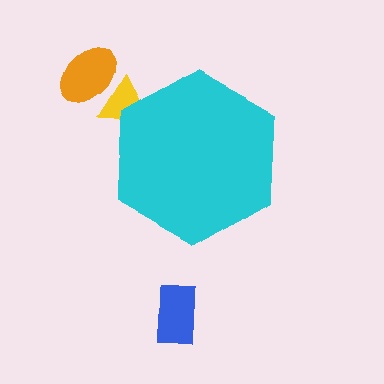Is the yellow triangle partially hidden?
Yes, the yellow triangle is partially hidden behind the cyan hexagon.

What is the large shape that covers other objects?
A cyan hexagon.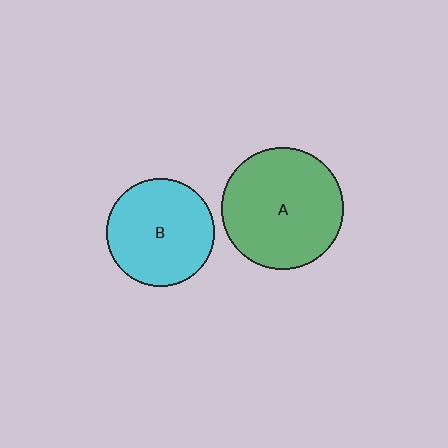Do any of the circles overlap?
No, none of the circles overlap.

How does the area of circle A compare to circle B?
Approximately 1.3 times.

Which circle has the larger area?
Circle A (green).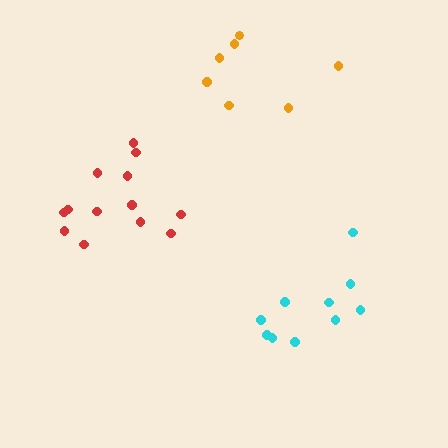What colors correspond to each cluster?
The clusters are colored: cyan, orange, red.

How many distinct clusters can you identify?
There are 3 distinct clusters.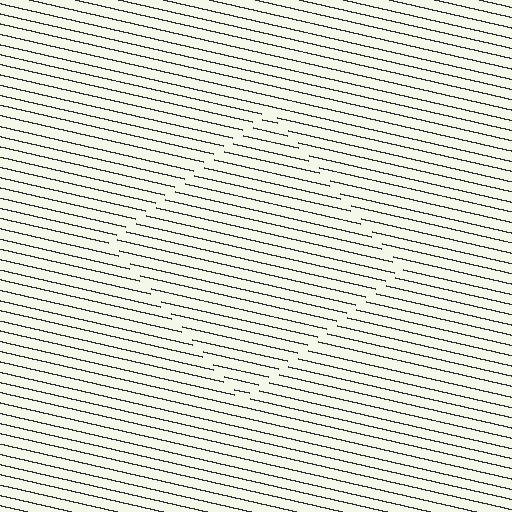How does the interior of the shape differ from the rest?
The interior of the shape contains the same grating, shifted by half a period — the contour is defined by the phase discontinuity where line-ends from the inner and outer gratings abut.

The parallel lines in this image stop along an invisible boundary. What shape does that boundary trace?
An illusory square. The interior of the shape contains the same grating, shifted by half a period — the contour is defined by the phase discontinuity where line-ends from the inner and outer gratings abut.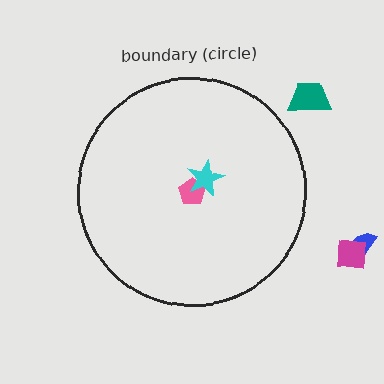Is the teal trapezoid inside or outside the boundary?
Outside.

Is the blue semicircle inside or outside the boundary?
Outside.